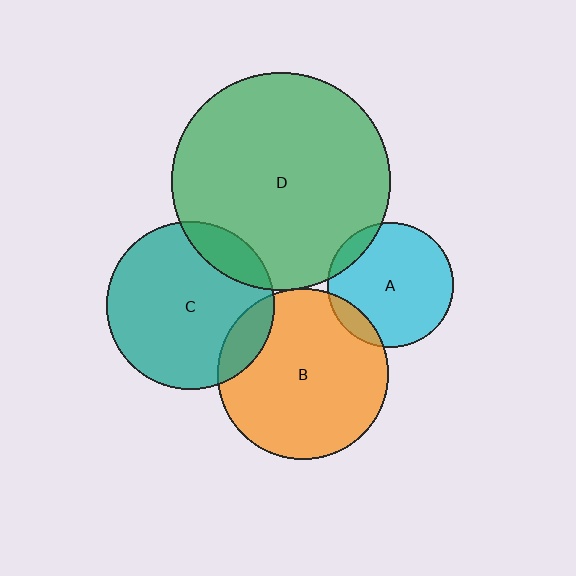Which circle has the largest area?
Circle D (green).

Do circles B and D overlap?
Yes.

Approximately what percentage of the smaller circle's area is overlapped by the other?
Approximately 5%.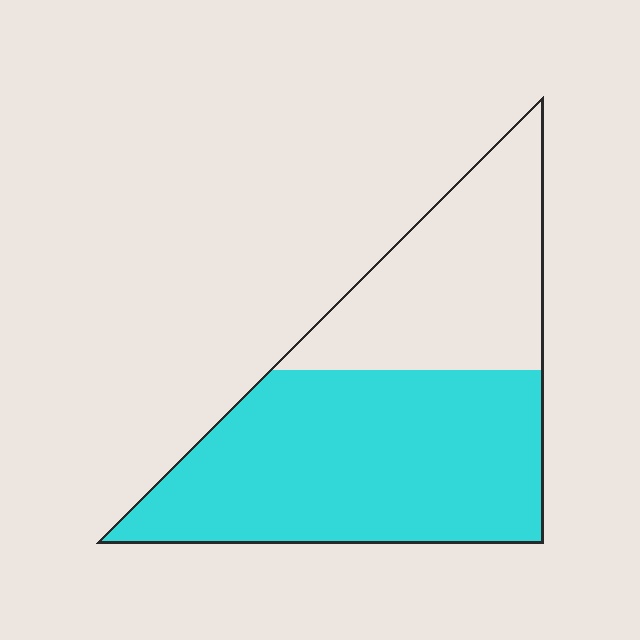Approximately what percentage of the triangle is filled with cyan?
Approximately 65%.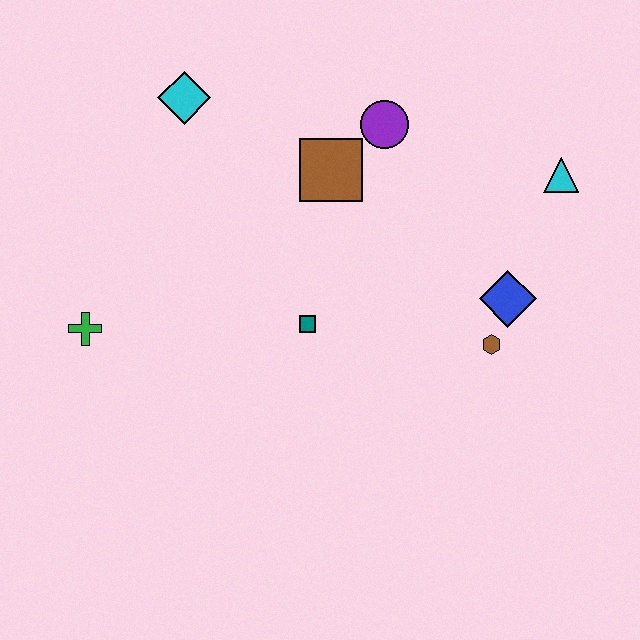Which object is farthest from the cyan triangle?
The green cross is farthest from the cyan triangle.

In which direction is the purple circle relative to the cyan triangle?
The purple circle is to the left of the cyan triangle.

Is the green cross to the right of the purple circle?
No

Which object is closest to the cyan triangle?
The blue diamond is closest to the cyan triangle.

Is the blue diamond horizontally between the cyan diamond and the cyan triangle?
Yes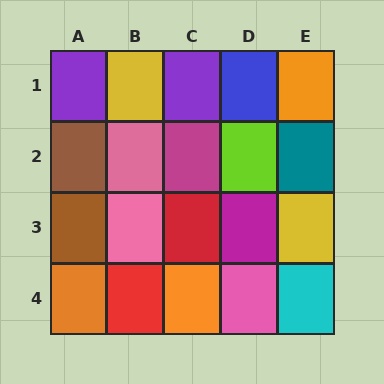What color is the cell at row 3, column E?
Yellow.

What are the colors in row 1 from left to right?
Purple, yellow, purple, blue, orange.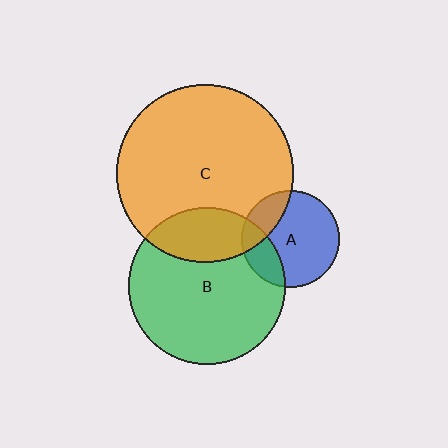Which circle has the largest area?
Circle C (orange).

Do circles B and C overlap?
Yes.